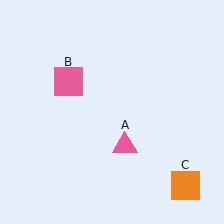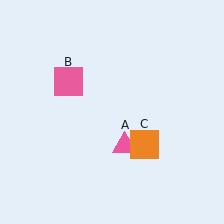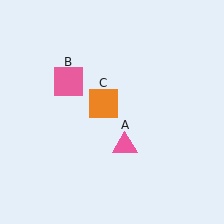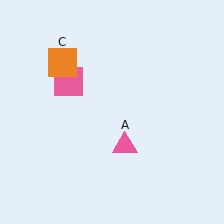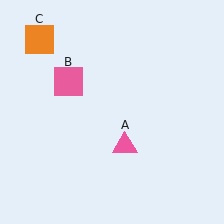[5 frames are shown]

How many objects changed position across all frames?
1 object changed position: orange square (object C).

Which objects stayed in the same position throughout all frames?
Pink triangle (object A) and pink square (object B) remained stationary.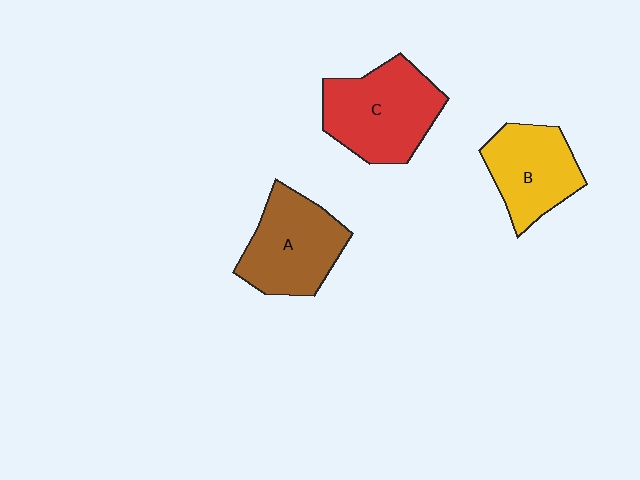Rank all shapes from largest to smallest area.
From largest to smallest: C (red), A (brown), B (yellow).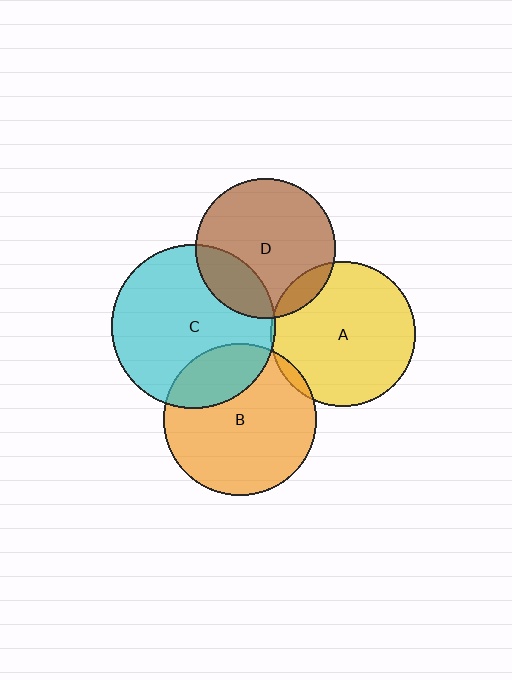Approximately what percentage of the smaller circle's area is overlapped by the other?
Approximately 5%.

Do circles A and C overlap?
Yes.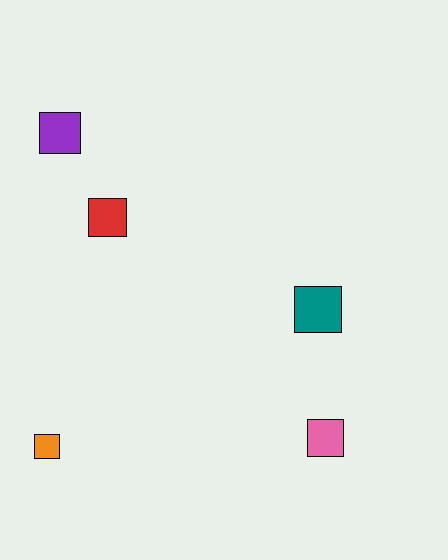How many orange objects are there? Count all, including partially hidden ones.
There is 1 orange object.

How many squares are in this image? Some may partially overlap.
There are 5 squares.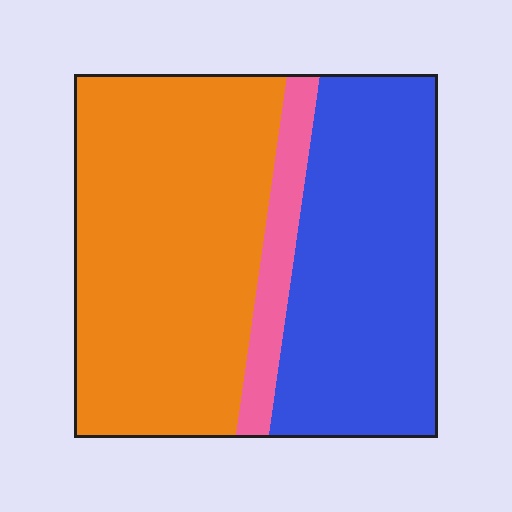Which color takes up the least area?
Pink, at roughly 10%.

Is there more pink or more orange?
Orange.